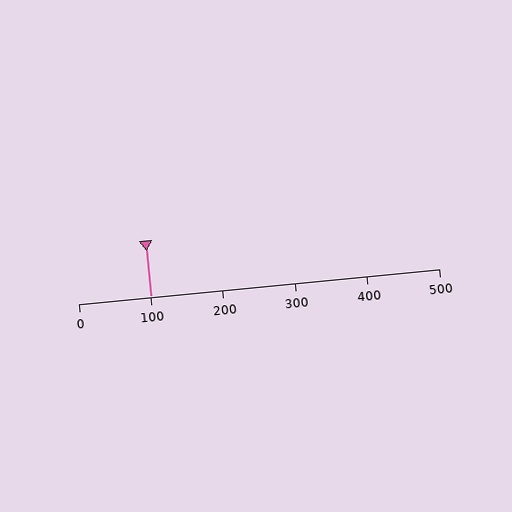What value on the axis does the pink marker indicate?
The marker indicates approximately 100.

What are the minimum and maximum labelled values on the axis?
The axis runs from 0 to 500.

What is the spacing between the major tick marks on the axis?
The major ticks are spaced 100 apart.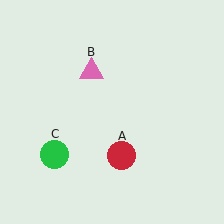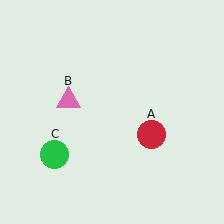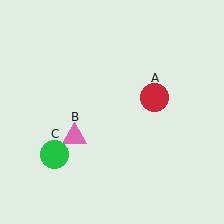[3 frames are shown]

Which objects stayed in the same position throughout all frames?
Green circle (object C) remained stationary.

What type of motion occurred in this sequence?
The red circle (object A), pink triangle (object B) rotated counterclockwise around the center of the scene.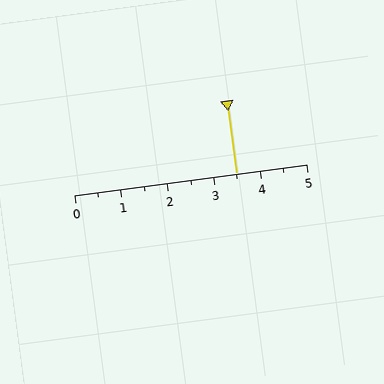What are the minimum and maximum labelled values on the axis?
The axis runs from 0 to 5.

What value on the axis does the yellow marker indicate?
The marker indicates approximately 3.5.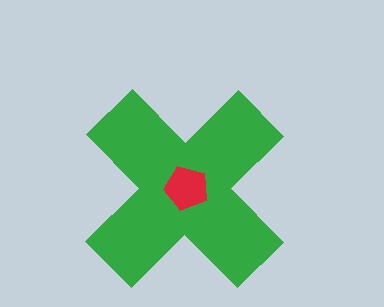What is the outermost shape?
The green cross.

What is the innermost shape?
The red pentagon.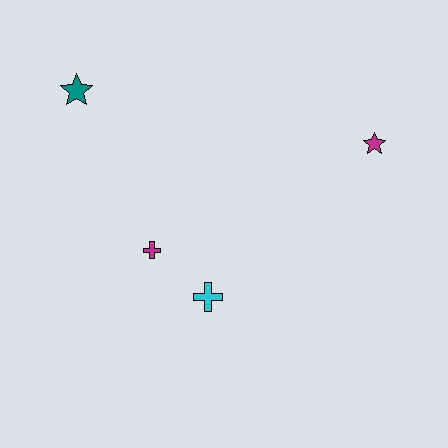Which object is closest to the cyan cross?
The magenta cross is closest to the cyan cross.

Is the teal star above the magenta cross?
Yes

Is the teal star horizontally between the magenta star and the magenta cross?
No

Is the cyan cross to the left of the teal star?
No